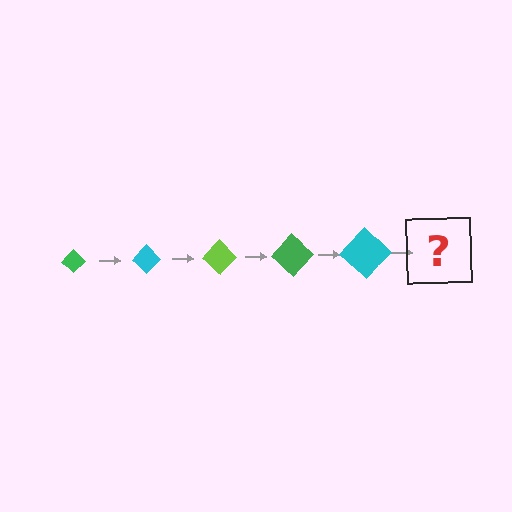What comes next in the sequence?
The next element should be a lime diamond, larger than the previous one.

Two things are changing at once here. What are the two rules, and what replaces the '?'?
The two rules are that the diamond grows larger each step and the color cycles through green, cyan, and lime. The '?' should be a lime diamond, larger than the previous one.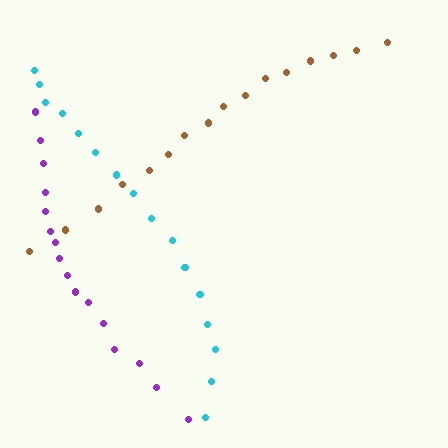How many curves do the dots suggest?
There are 3 distinct paths.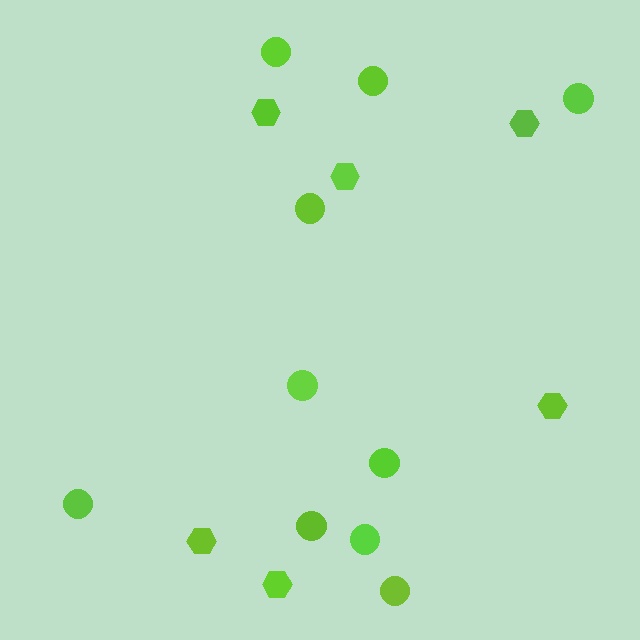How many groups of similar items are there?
There are 2 groups: one group of circles (10) and one group of hexagons (6).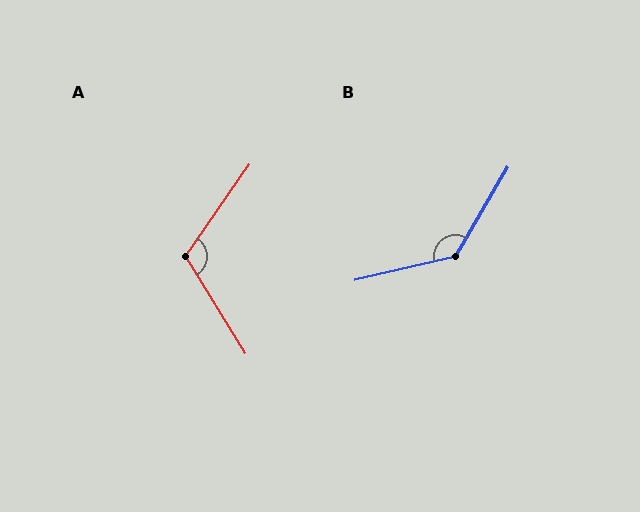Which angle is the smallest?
A, at approximately 113 degrees.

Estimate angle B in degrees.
Approximately 133 degrees.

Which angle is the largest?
B, at approximately 133 degrees.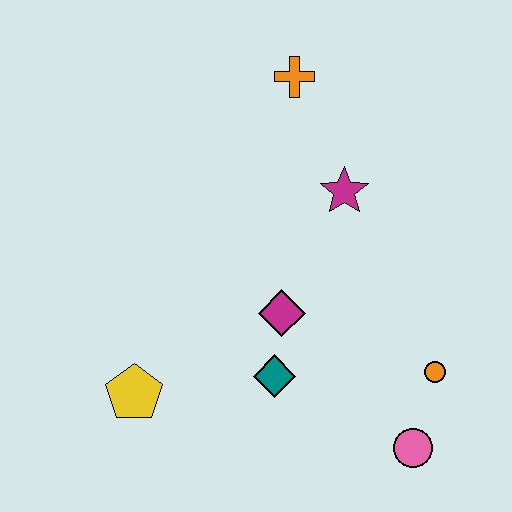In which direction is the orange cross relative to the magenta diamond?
The orange cross is above the magenta diamond.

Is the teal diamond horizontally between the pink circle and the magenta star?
No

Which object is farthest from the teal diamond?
The orange cross is farthest from the teal diamond.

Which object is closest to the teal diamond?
The magenta diamond is closest to the teal diamond.